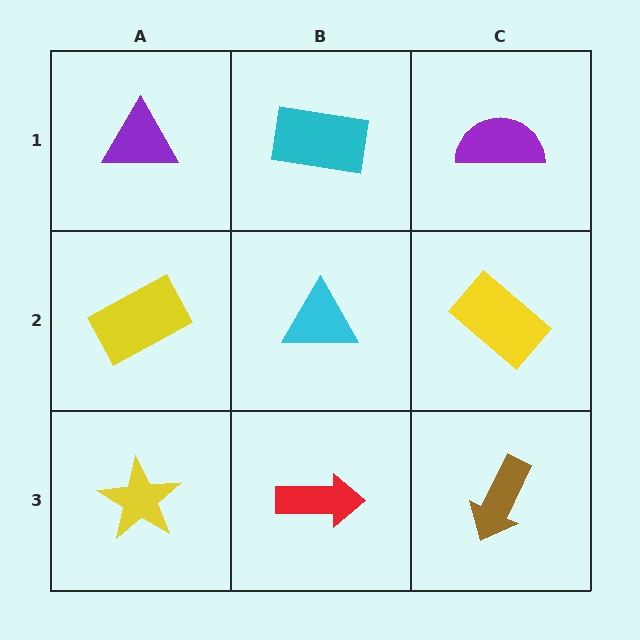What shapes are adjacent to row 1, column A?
A yellow rectangle (row 2, column A), a cyan rectangle (row 1, column B).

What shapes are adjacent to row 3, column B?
A cyan triangle (row 2, column B), a yellow star (row 3, column A), a brown arrow (row 3, column C).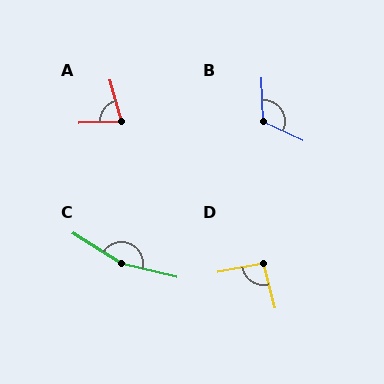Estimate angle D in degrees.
Approximately 94 degrees.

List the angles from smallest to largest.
A (76°), D (94°), B (117°), C (162°).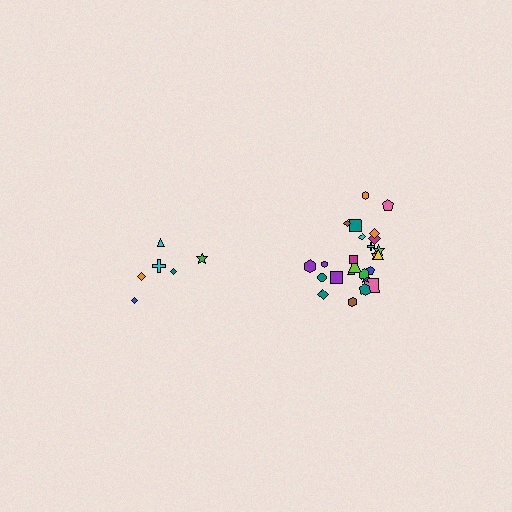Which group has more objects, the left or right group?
The right group.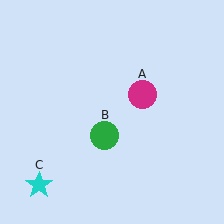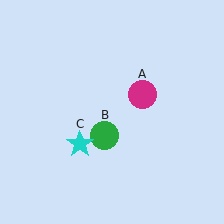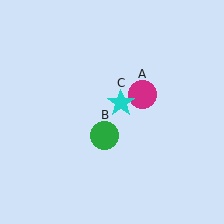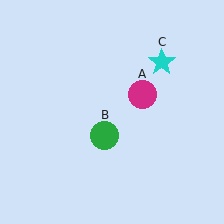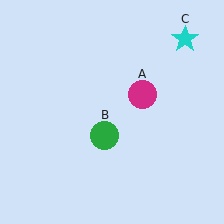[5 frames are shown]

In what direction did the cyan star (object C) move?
The cyan star (object C) moved up and to the right.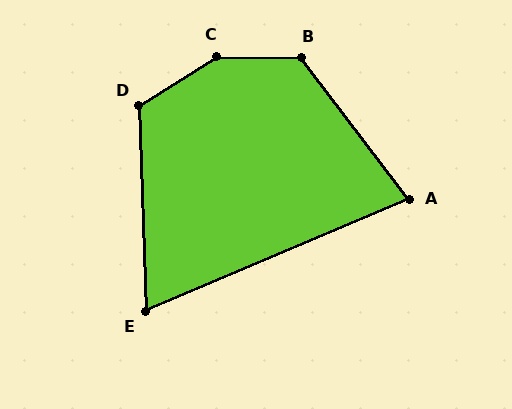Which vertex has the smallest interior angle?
E, at approximately 69 degrees.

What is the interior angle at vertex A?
Approximately 76 degrees (acute).